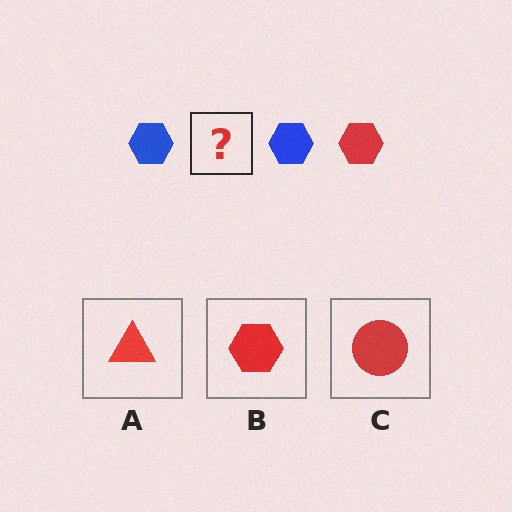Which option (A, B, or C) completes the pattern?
B.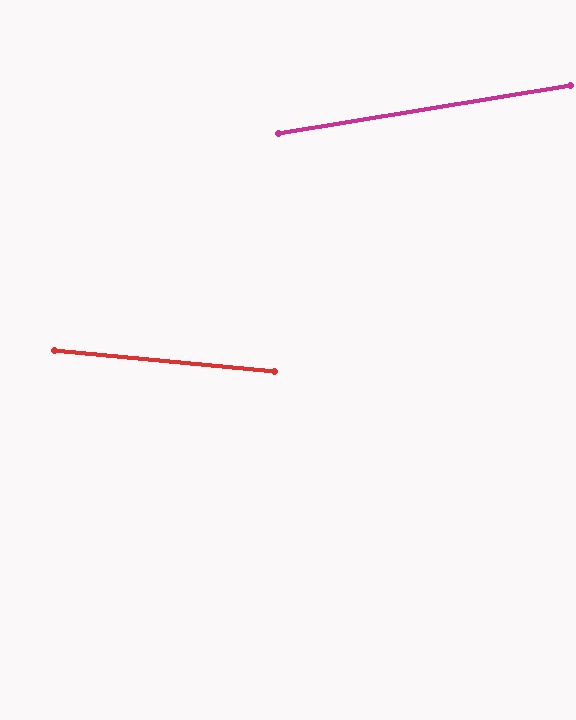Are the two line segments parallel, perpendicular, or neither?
Neither parallel nor perpendicular — they differ by about 15°.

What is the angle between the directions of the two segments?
Approximately 15 degrees.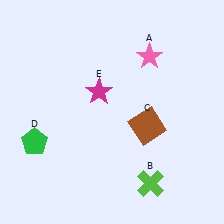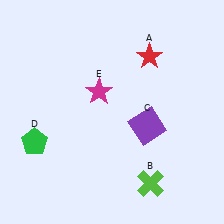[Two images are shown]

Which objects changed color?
A changed from pink to red. C changed from brown to purple.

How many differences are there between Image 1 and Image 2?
There are 2 differences between the two images.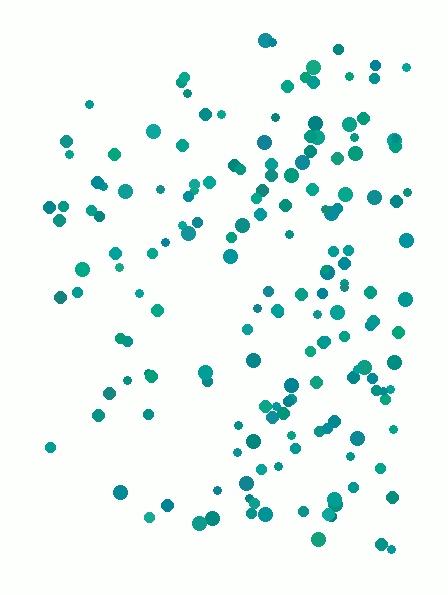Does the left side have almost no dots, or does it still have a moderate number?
Still a moderate number, just noticeably fewer than the right.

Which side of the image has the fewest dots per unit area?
The left.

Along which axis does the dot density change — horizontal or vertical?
Horizontal.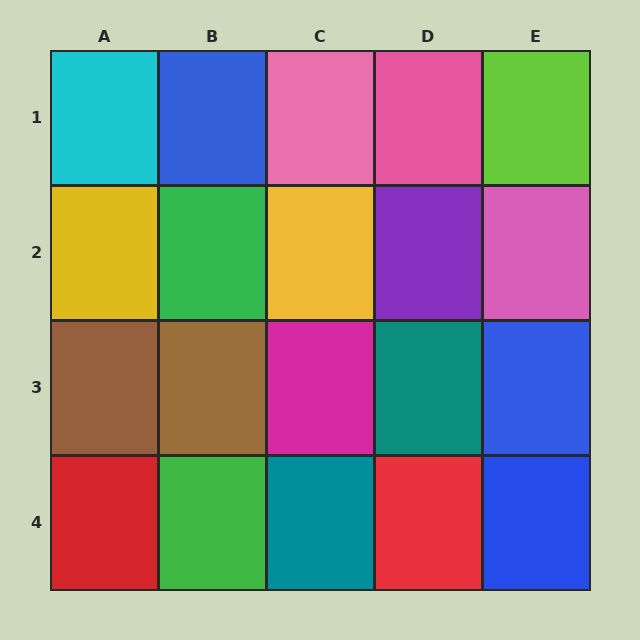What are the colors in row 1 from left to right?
Cyan, blue, pink, pink, lime.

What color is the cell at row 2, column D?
Purple.